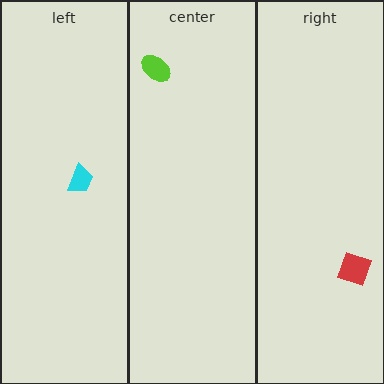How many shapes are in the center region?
1.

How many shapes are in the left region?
1.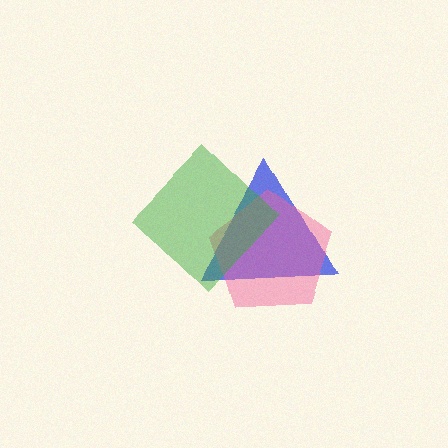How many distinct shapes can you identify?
There are 3 distinct shapes: a blue triangle, a pink pentagon, a green diamond.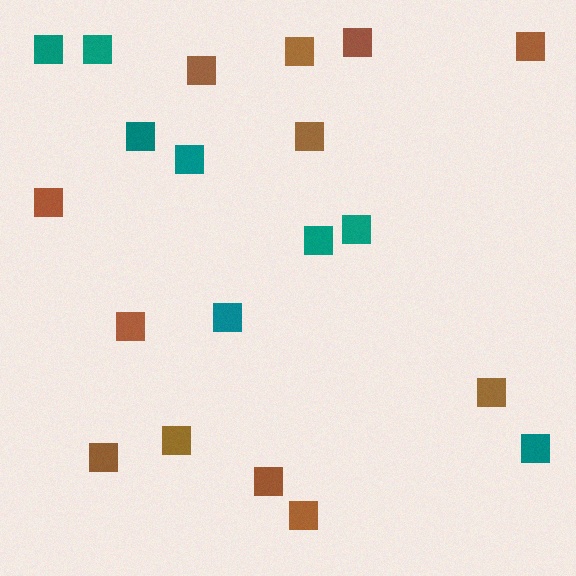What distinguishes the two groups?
There are 2 groups: one group of brown squares (12) and one group of teal squares (8).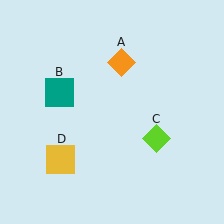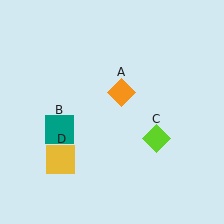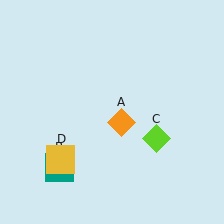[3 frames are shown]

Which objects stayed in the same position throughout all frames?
Lime diamond (object C) and yellow square (object D) remained stationary.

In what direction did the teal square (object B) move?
The teal square (object B) moved down.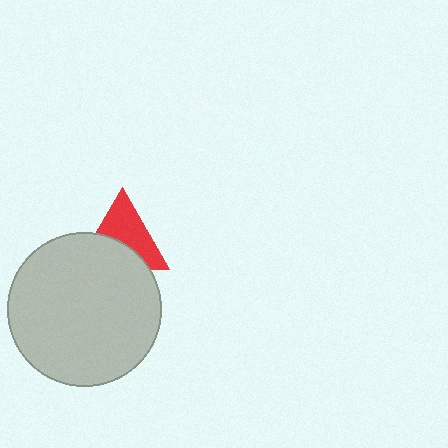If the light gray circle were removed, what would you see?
You would see the complete red triangle.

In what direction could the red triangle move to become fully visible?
The red triangle could move up. That would shift it out from behind the light gray circle entirely.